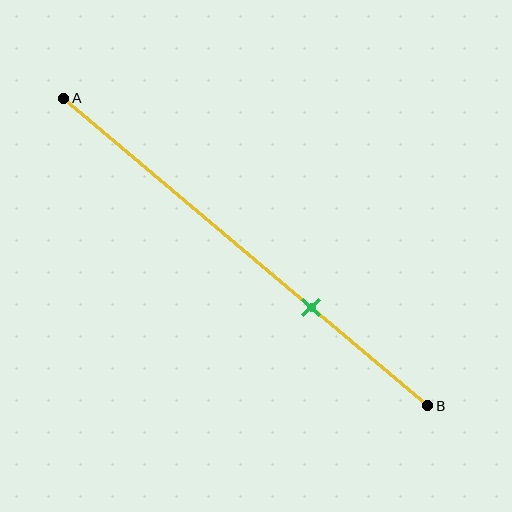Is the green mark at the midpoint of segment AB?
No, the mark is at about 70% from A, not at the 50% midpoint.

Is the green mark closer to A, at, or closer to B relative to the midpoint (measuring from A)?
The green mark is closer to point B than the midpoint of segment AB.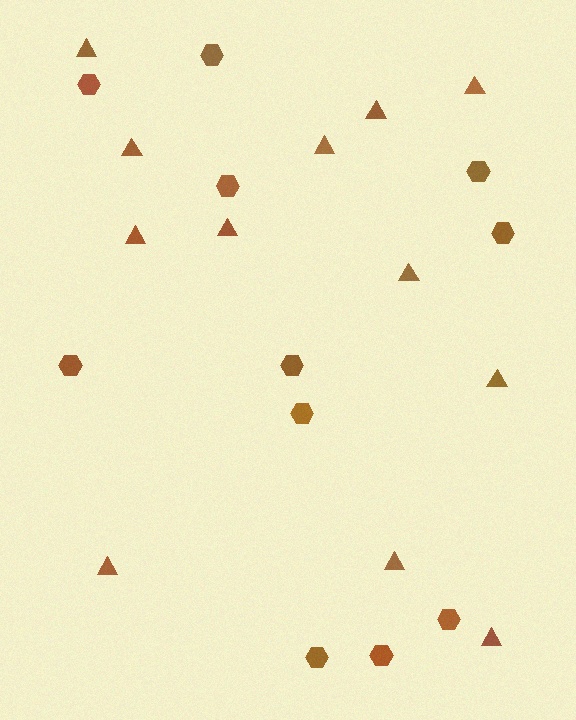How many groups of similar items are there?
There are 2 groups: one group of triangles (12) and one group of hexagons (11).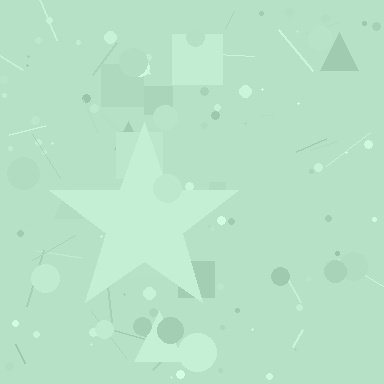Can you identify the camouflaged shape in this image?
The camouflaged shape is a star.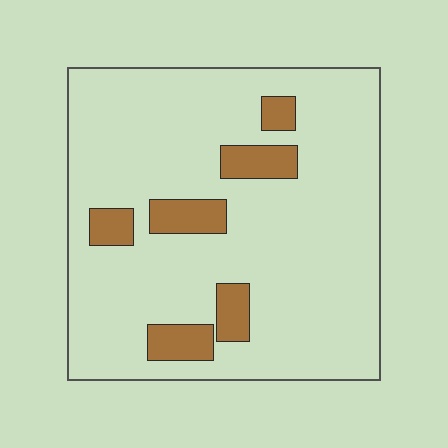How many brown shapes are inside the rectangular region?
6.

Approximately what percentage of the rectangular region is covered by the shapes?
Approximately 15%.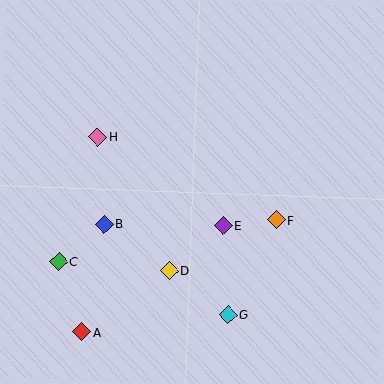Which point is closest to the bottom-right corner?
Point G is closest to the bottom-right corner.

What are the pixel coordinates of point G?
Point G is at (228, 315).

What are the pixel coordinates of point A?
Point A is at (82, 332).